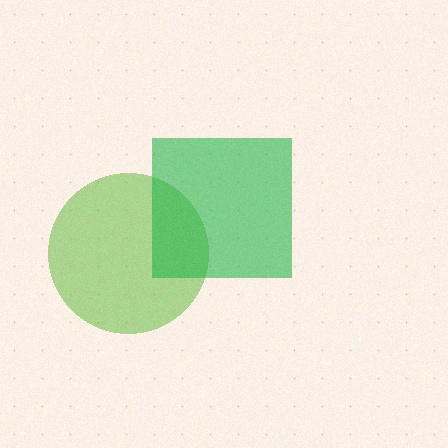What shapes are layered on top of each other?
The layered shapes are: a lime circle, a green square.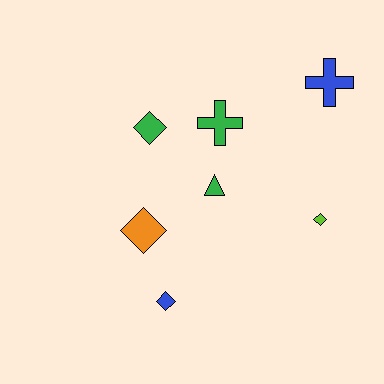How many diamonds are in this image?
There are 4 diamonds.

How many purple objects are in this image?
There are no purple objects.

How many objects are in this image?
There are 7 objects.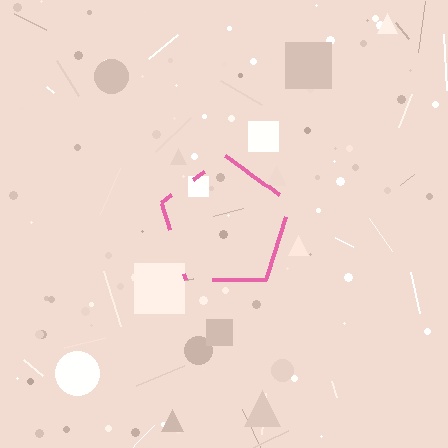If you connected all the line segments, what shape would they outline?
They would outline a pentagon.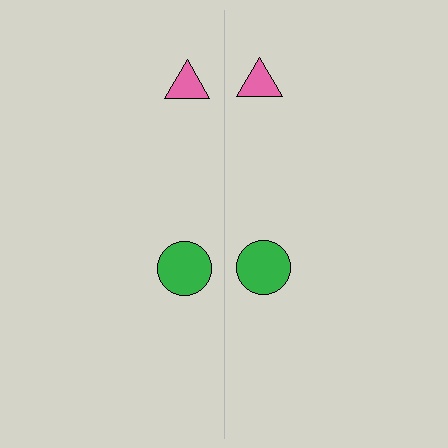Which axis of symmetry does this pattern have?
The pattern has a vertical axis of symmetry running through the center of the image.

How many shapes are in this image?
There are 4 shapes in this image.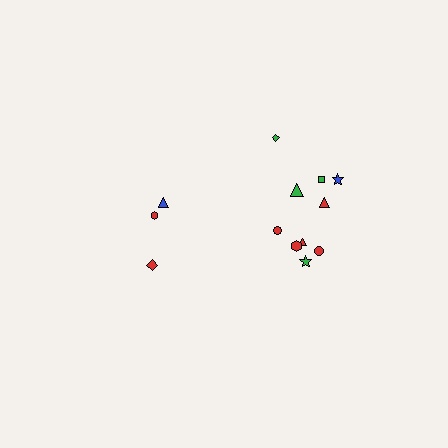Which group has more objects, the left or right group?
The right group.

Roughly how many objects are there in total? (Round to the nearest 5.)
Roughly 15 objects in total.